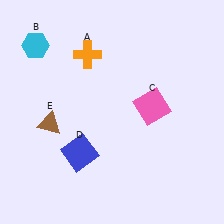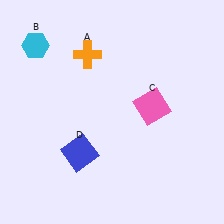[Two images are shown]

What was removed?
The brown triangle (E) was removed in Image 2.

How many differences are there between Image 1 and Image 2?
There is 1 difference between the two images.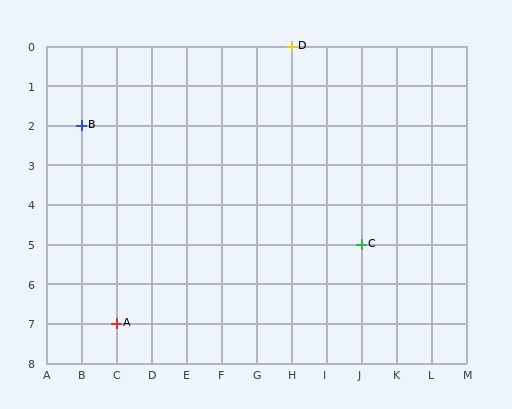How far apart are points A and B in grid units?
Points A and B are 1 column and 5 rows apart (about 5.1 grid units diagonally).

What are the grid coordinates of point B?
Point B is at grid coordinates (B, 2).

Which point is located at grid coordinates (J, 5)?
Point C is at (J, 5).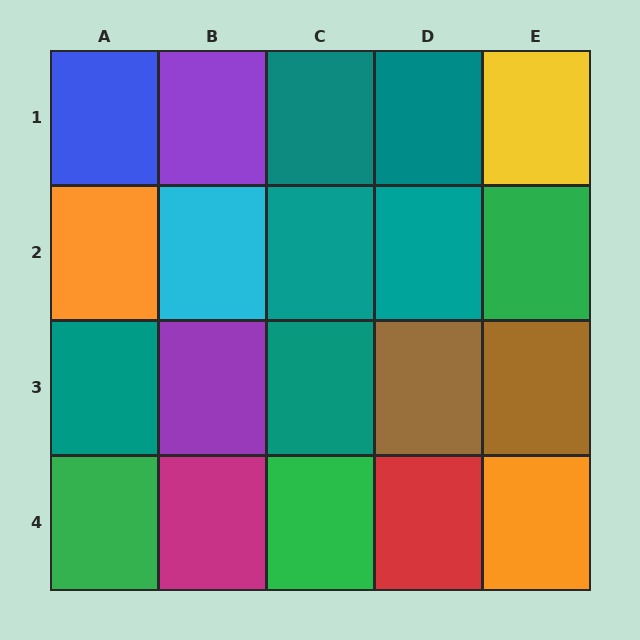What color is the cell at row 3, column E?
Brown.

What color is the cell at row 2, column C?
Teal.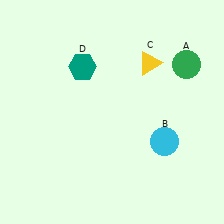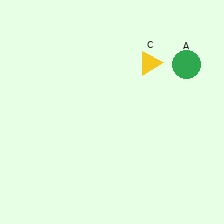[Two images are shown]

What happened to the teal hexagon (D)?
The teal hexagon (D) was removed in Image 2. It was in the top-left area of Image 1.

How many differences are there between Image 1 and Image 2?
There are 2 differences between the two images.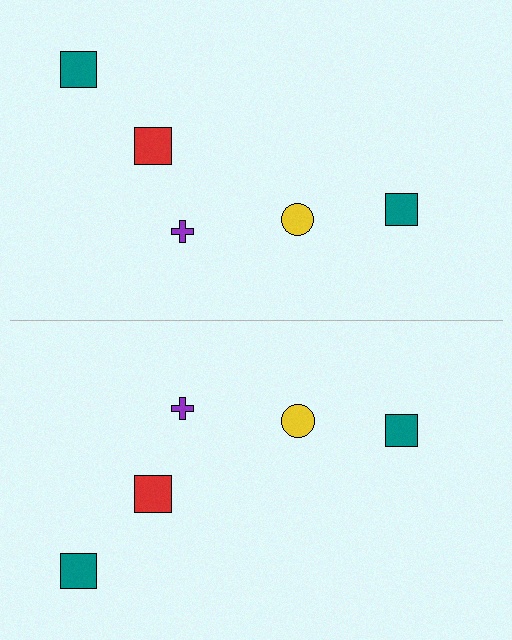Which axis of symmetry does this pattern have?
The pattern has a horizontal axis of symmetry running through the center of the image.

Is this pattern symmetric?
Yes, this pattern has bilateral (reflection) symmetry.